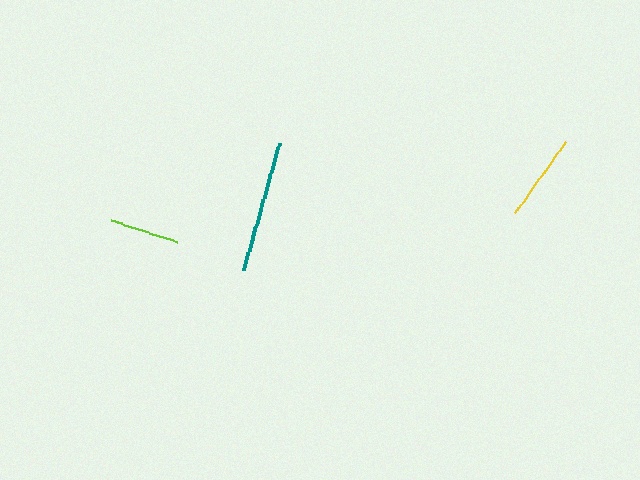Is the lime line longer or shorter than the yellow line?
The yellow line is longer than the lime line.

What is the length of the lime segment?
The lime segment is approximately 70 pixels long.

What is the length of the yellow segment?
The yellow segment is approximately 87 pixels long.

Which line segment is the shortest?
The lime line is the shortest at approximately 70 pixels.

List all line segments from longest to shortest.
From longest to shortest: teal, yellow, lime.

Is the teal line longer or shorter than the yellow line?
The teal line is longer than the yellow line.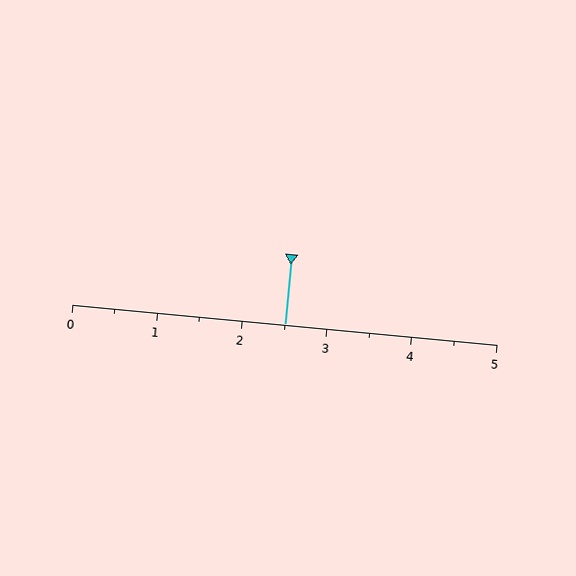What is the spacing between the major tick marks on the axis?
The major ticks are spaced 1 apart.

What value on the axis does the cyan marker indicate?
The marker indicates approximately 2.5.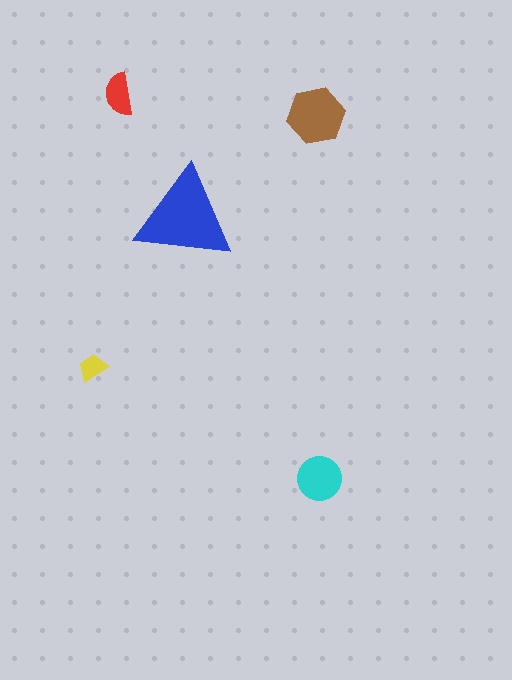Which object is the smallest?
The yellow trapezoid.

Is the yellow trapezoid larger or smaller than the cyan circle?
Smaller.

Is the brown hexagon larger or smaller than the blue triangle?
Smaller.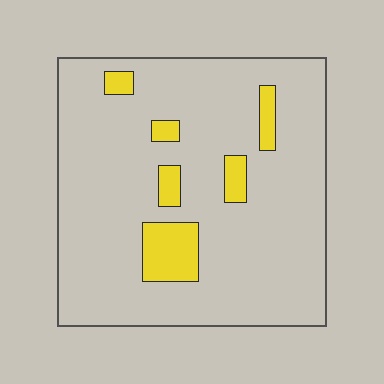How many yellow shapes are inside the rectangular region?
6.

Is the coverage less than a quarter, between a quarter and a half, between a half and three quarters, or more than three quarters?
Less than a quarter.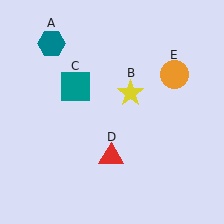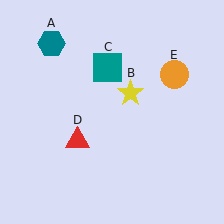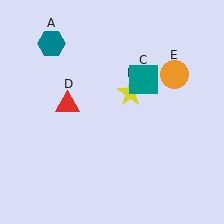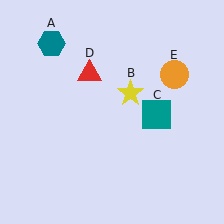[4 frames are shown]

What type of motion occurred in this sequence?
The teal square (object C), red triangle (object D) rotated clockwise around the center of the scene.